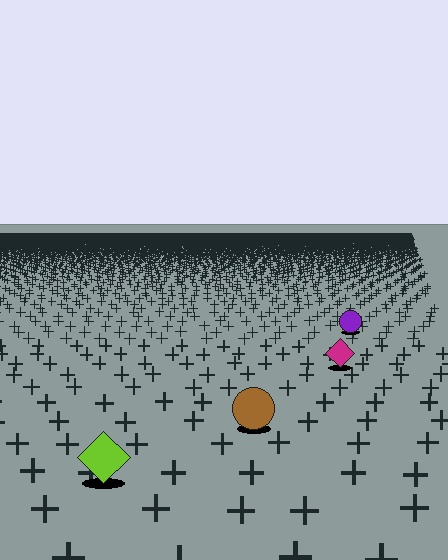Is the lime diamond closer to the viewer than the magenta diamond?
Yes. The lime diamond is closer — you can tell from the texture gradient: the ground texture is coarser near it.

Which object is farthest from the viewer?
The purple circle is farthest from the viewer. It appears smaller and the ground texture around it is denser.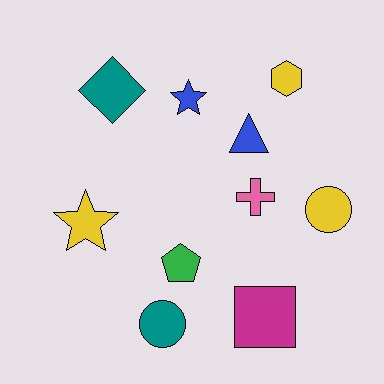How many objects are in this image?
There are 10 objects.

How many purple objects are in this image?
There are no purple objects.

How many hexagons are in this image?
There is 1 hexagon.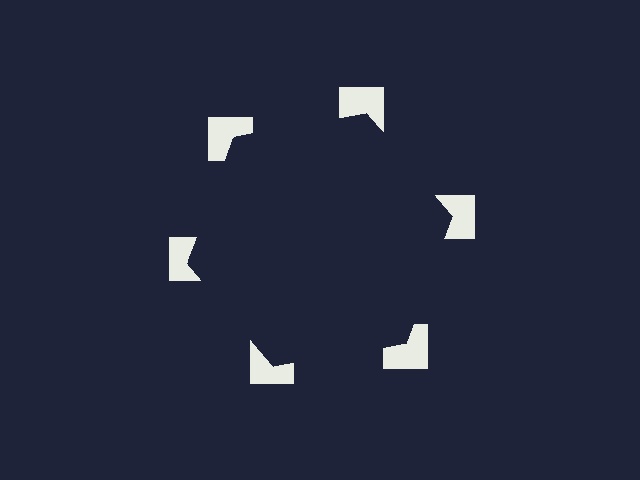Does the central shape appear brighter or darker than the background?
It typically appears slightly darker than the background, even though no actual brightness change is drawn.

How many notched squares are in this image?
There are 6 — one at each vertex of the illusory hexagon.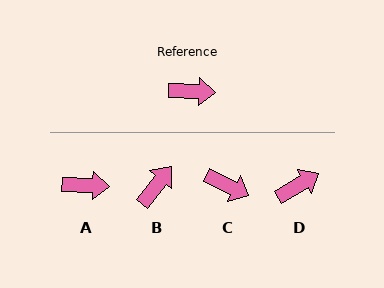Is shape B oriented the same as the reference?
No, it is off by about 53 degrees.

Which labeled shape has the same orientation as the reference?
A.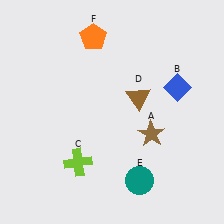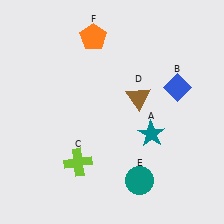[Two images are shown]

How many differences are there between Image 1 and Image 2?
There is 1 difference between the two images.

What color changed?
The star (A) changed from brown in Image 1 to teal in Image 2.